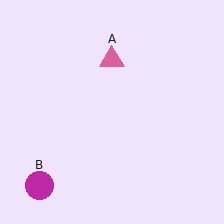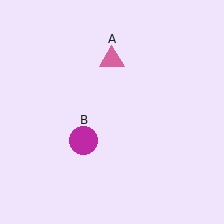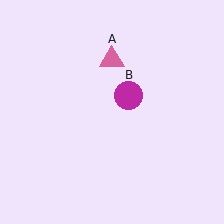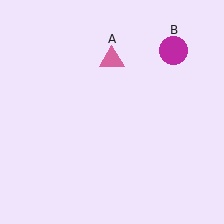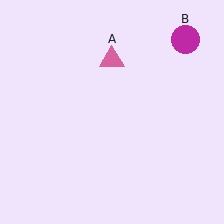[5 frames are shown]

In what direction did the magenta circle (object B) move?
The magenta circle (object B) moved up and to the right.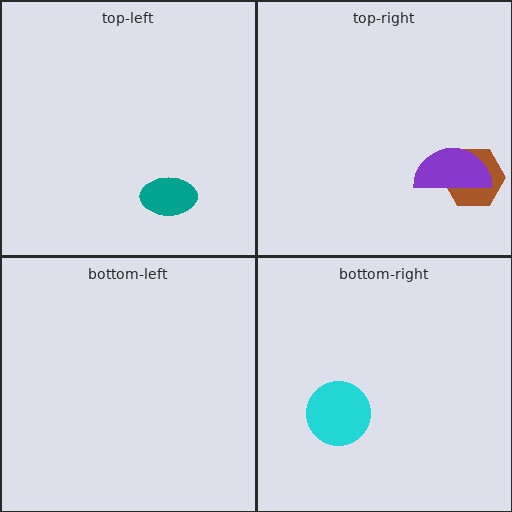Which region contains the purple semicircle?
The top-right region.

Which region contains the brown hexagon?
The top-right region.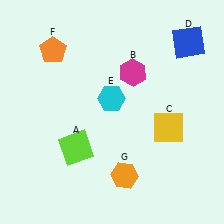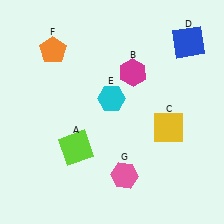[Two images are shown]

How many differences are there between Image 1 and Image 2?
There is 1 difference between the two images.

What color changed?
The hexagon (G) changed from orange in Image 1 to pink in Image 2.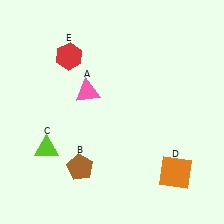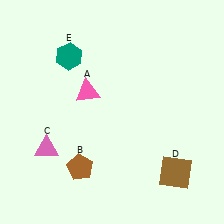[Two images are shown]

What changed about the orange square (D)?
In Image 1, D is orange. In Image 2, it changed to brown.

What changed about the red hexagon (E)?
In Image 1, E is red. In Image 2, it changed to teal.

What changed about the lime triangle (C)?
In Image 1, C is lime. In Image 2, it changed to pink.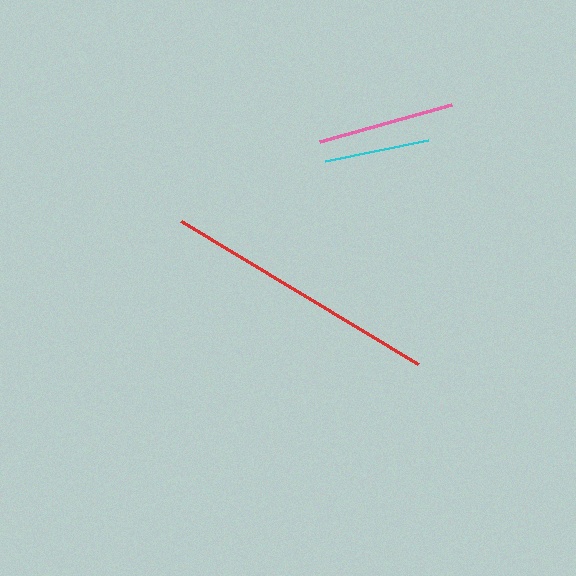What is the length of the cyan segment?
The cyan segment is approximately 106 pixels long.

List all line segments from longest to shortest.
From longest to shortest: red, pink, cyan.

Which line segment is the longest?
The red line is the longest at approximately 277 pixels.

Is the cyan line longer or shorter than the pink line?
The pink line is longer than the cyan line.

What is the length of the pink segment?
The pink segment is approximately 137 pixels long.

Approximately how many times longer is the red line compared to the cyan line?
The red line is approximately 2.6 times the length of the cyan line.